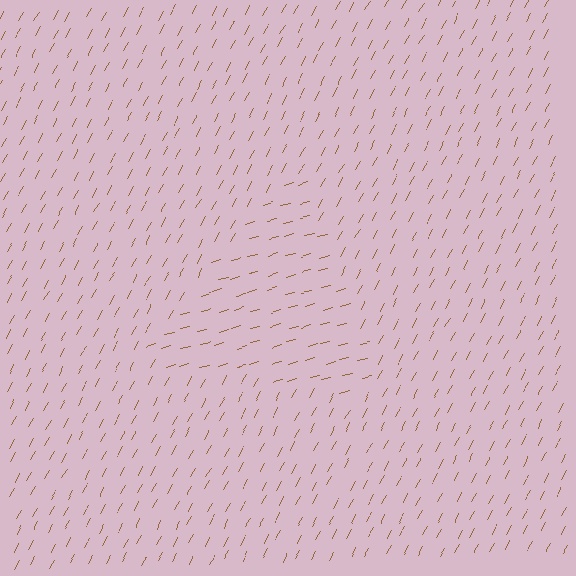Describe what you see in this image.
The image is filled with small brown line segments. A triangle region in the image has lines oriented differently from the surrounding lines, creating a visible texture boundary.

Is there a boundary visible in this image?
Yes, there is a texture boundary formed by a change in line orientation.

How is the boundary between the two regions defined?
The boundary is defined purely by a change in line orientation (approximately 45 degrees difference). All lines are the same color and thickness.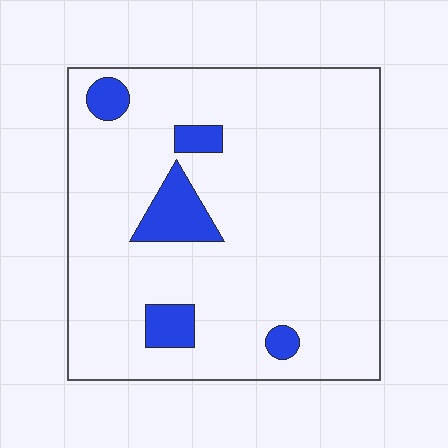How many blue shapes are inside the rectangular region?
5.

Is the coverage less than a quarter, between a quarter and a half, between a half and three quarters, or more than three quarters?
Less than a quarter.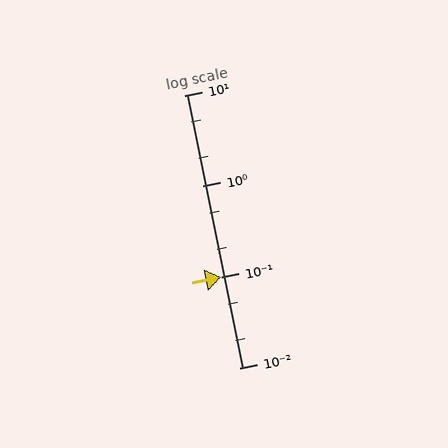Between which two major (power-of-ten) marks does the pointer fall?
The pointer is between 0.1 and 1.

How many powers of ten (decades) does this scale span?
The scale spans 3 decades, from 0.01 to 10.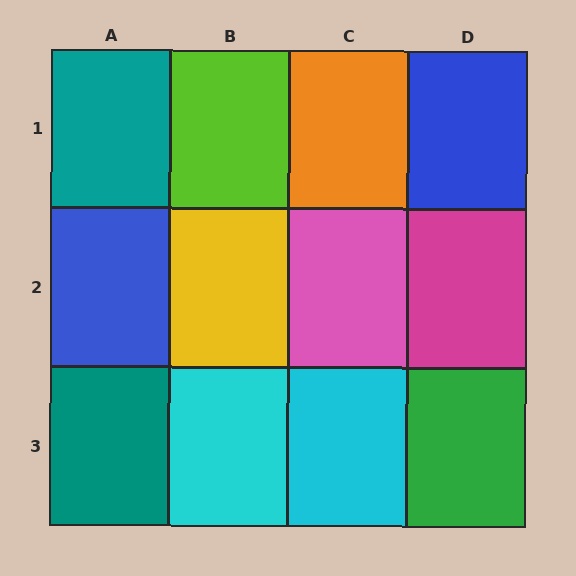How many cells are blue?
2 cells are blue.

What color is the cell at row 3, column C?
Cyan.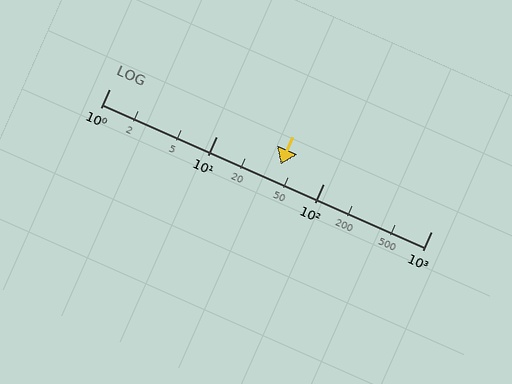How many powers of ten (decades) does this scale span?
The scale spans 3 decades, from 1 to 1000.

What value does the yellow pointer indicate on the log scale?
The pointer indicates approximately 40.